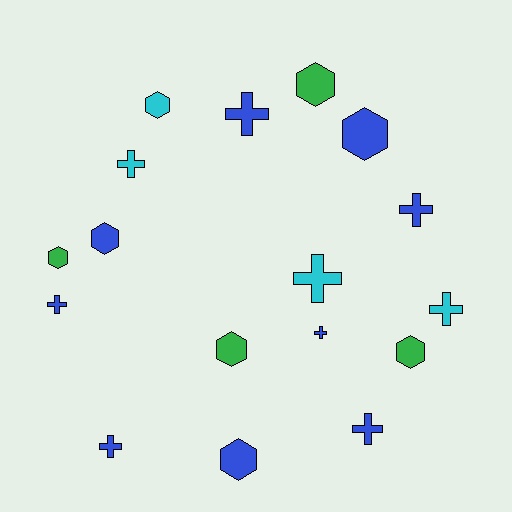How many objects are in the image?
There are 17 objects.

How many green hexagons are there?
There are 4 green hexagons.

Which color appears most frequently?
Blue, with 9 objects.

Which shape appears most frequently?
Cross, with 9 objects.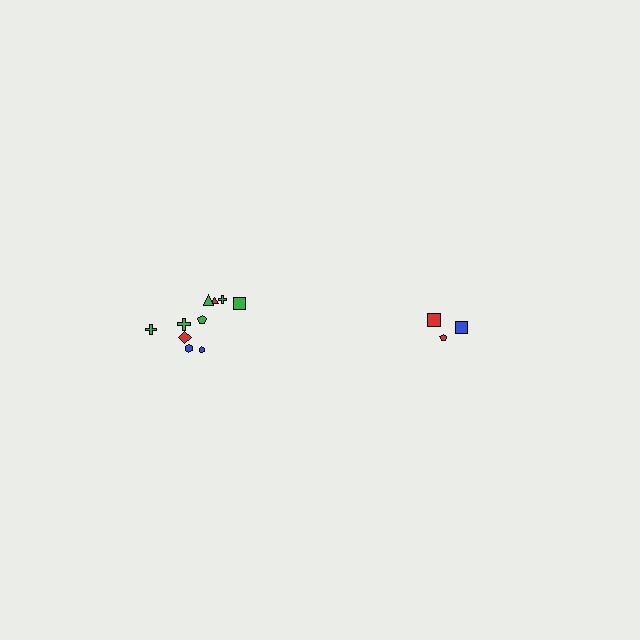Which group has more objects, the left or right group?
The left group.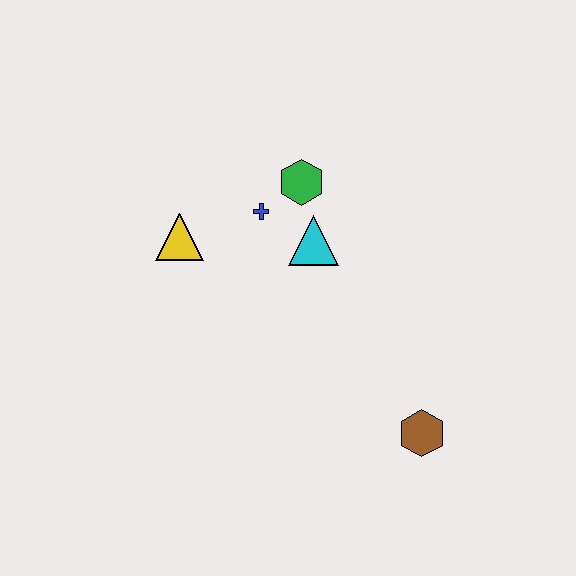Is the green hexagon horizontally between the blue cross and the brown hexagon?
Yes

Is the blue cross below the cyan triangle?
No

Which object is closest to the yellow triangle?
The blue cross is closest to the yellow triangle.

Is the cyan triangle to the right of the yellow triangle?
Yes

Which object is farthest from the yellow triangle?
The brown hexagon is farthest from the yellow triangle.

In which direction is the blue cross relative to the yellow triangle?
The blue cross is to the right of the yellow triangle.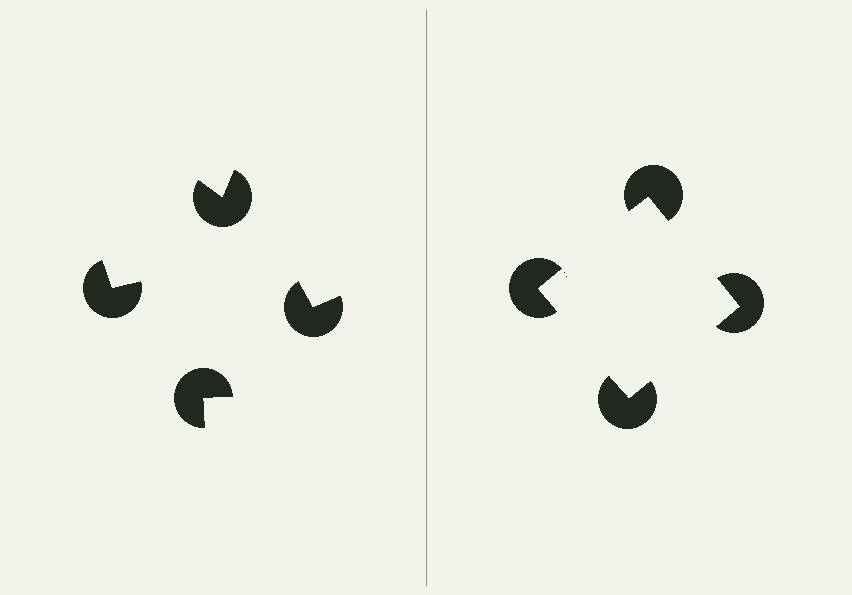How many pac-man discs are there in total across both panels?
8 — 4 on each side.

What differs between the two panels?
The pac-man discs are positioned identically on both sides; only the wedge orientations differ. On the right they align to a square; on the left they are misaligned.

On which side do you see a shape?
An illusory square appears on the right side. On the left side the wedge cuts are rotated, so no coherent shape forms.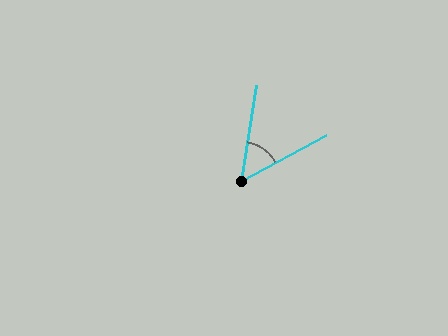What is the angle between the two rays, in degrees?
Approximately 53 degrees.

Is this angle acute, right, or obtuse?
It is acute.